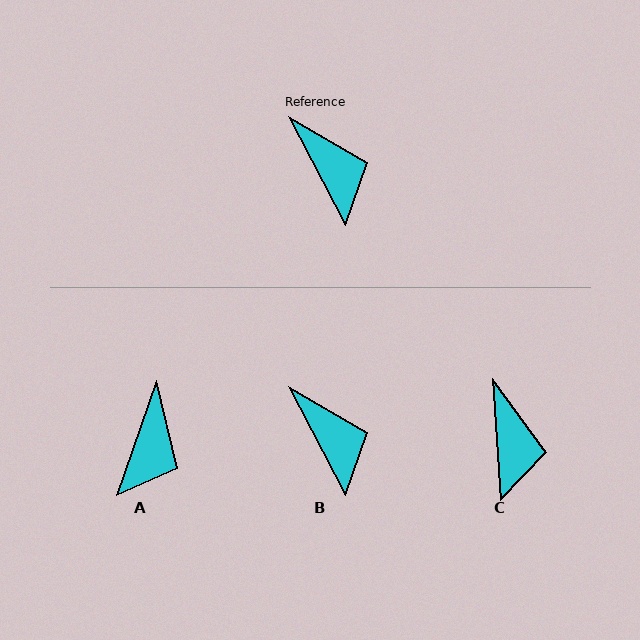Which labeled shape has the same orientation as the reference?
B.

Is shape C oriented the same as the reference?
No, it is off by about 24 degrees.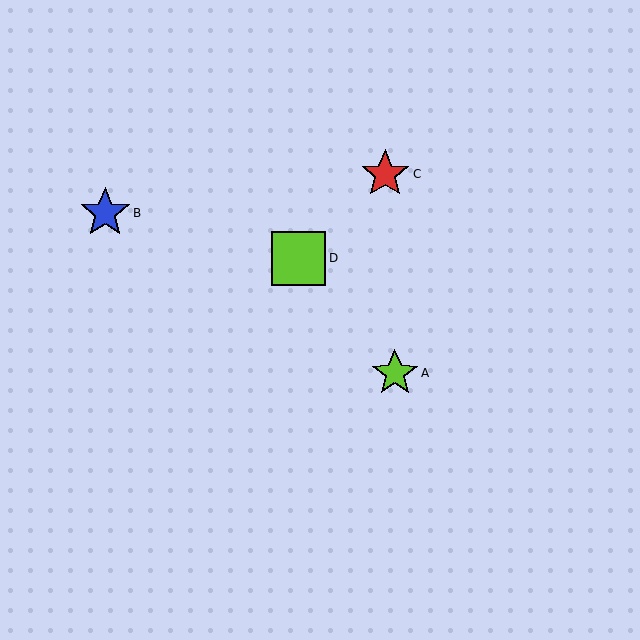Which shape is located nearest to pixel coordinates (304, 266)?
The lime square (labeled D) at (299, 258) is nearest to that location.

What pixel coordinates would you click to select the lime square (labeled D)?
Click at (299, 258) to select the lime square D.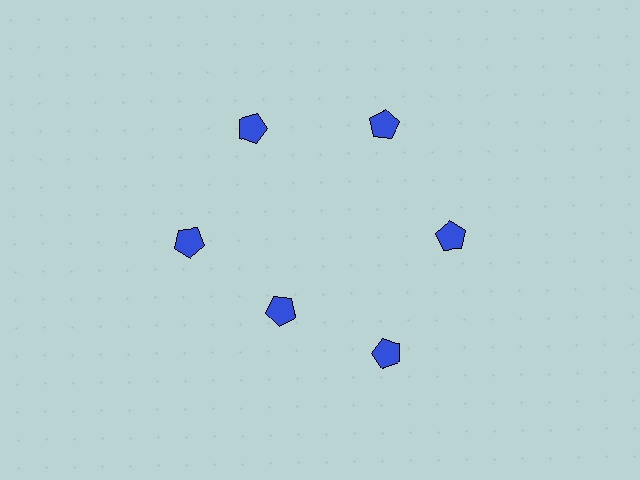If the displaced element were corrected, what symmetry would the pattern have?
It would have 6-fold rotational symmetry — the pattern would map onto itself every 60 degrees.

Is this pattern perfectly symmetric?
No. The 6 blue pentagons are arranged in a ring, but one element near the 7 o'clock position is pulled inward toward the center, breaking the 6-fold rotational symmetry.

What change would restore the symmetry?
The symmetry would be restored by moving it outward, back onto the ring so that all 6 pentagons sit at equal angles and equal distance from the center.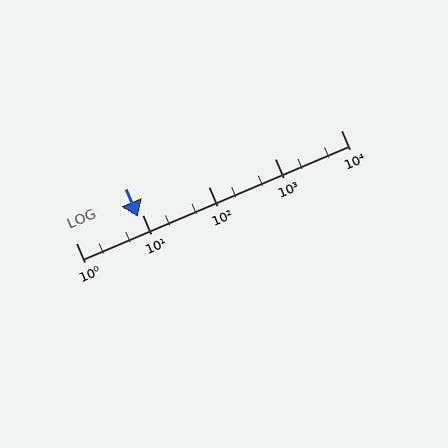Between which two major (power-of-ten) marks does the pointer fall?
The pointer is between 1 and 10.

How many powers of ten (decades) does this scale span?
The scale spans 4 decades, from 1 to 10000.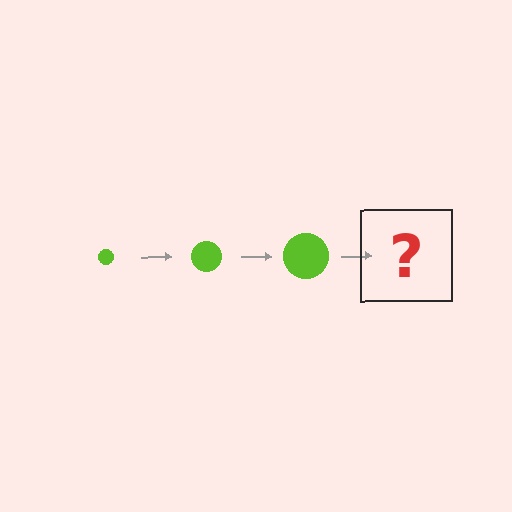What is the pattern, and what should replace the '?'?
The pattern is that the circle gets progressively larger each step. The '?' should be a lime circle, larger than the previous one.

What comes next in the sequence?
The next element should be a lime circle, larger than the previous one.